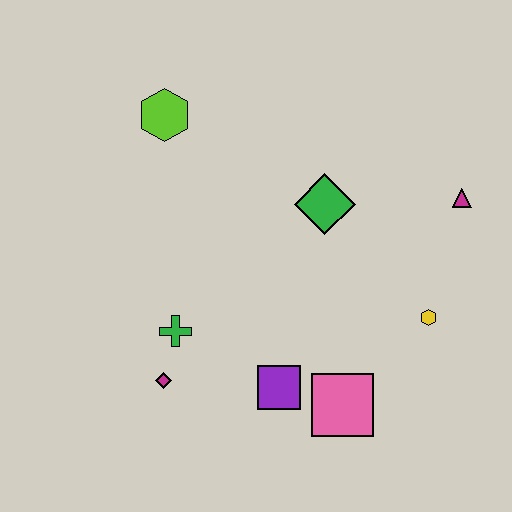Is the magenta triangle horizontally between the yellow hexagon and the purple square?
No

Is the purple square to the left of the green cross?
No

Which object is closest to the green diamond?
The magenta triangle is closest to the green diamond.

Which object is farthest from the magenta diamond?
The magenta triangle is farthest from the magenta diamond.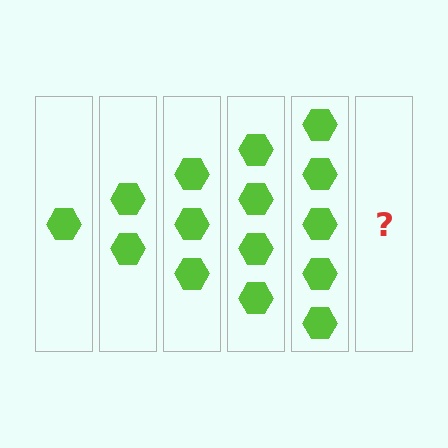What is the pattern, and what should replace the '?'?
The pattern is that each step adds one more hexagon. The '?' should be 6 hexagons.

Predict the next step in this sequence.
The next step is 6 hexagons.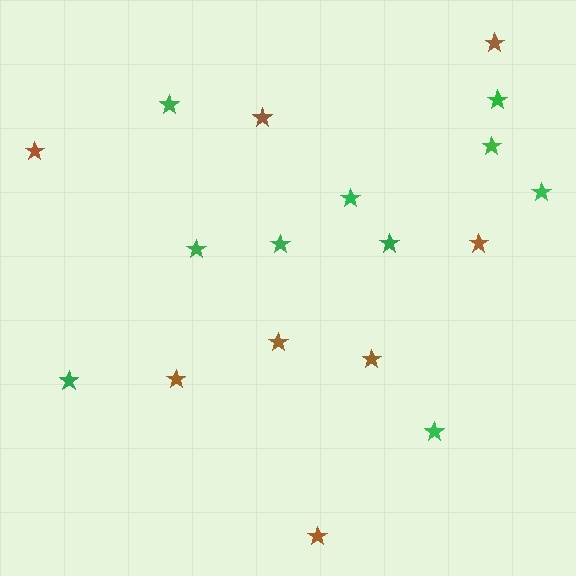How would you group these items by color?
There are 2 groups: one group of green stars (10) and one group of brown stars (8).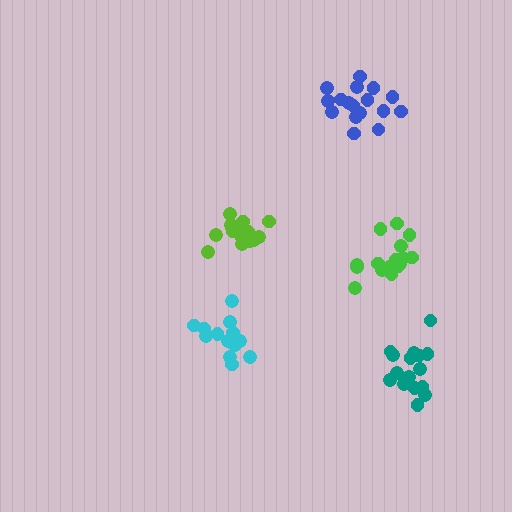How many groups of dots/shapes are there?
There are 5 groups.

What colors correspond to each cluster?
The clusters are colored: cyan, green, lime, teal, blue.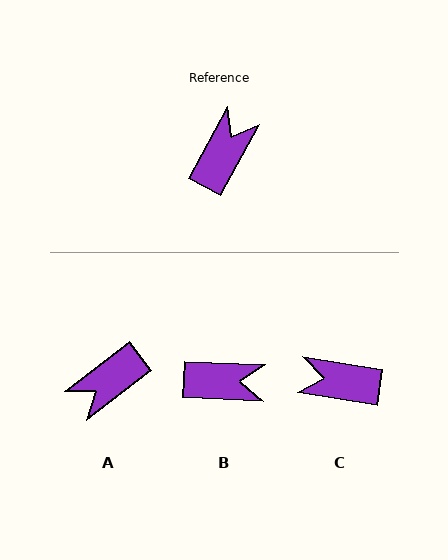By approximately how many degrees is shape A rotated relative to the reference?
Approximately 156 degrees counter-clockwise.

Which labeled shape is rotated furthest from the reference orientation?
A, about 156 degrees away.